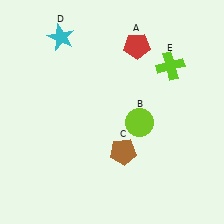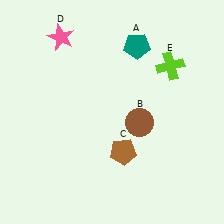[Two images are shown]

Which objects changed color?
A changed from red to teal. B changed from lime to brown. D changed from cyan to pink.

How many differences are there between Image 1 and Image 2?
There are 3 differences between the two images.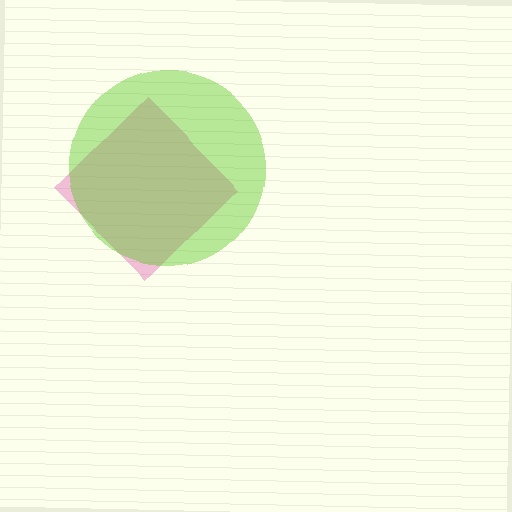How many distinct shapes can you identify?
There are 2 distinct shapes: a pink diamond, a lime circle.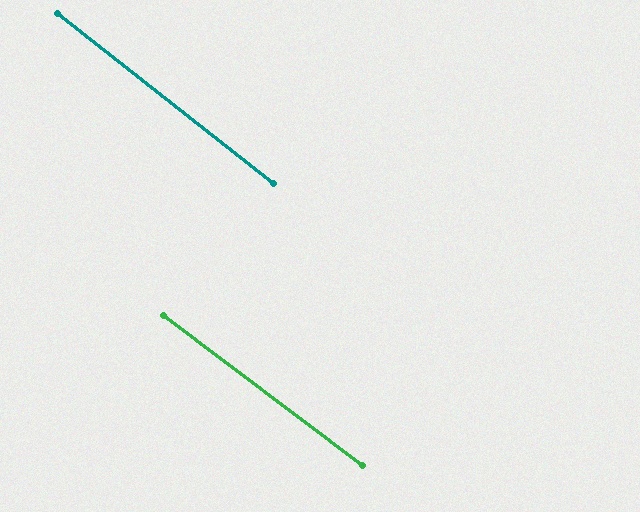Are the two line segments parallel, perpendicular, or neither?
Parallel — their directions differ by only 1.3°.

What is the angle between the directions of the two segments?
Approximately 1 degree.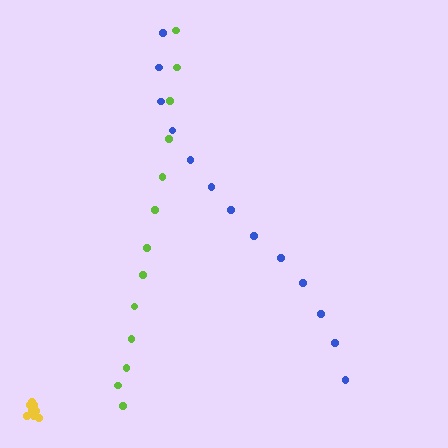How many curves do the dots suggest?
There are 3 distinct paths.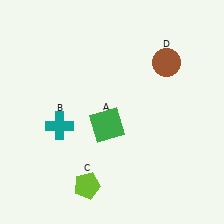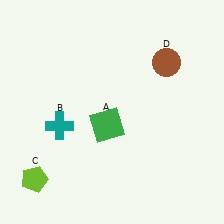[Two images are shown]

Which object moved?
The lime pentagon (C) moved left.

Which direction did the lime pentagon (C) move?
The lime pentagon (C) moved left.